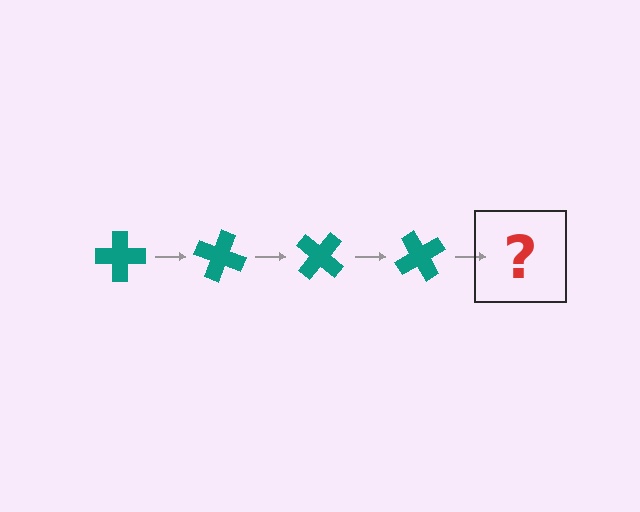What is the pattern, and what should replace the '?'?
The pattern is that the cross rotates 20 degrees each step. The '?' should be a teal cross rotated 80 degrees.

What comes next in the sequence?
The next element should be a teal cross rotated 80 degrees.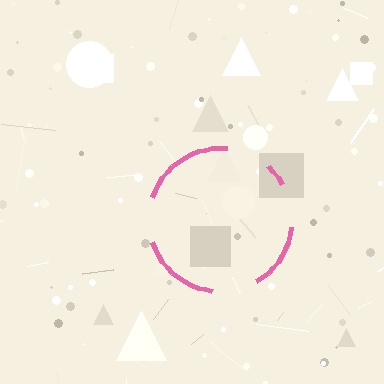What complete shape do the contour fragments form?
The contour fragments form a circle.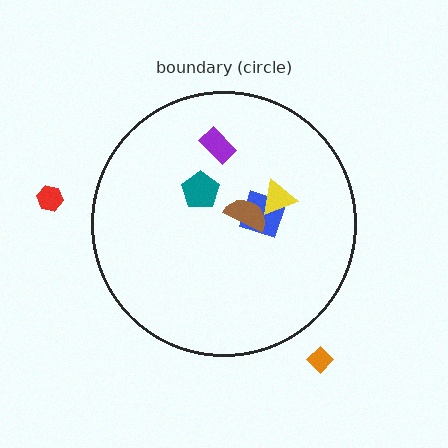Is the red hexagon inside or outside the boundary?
Outside.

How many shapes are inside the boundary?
5 inside, 2 outside.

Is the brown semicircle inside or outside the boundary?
Inside.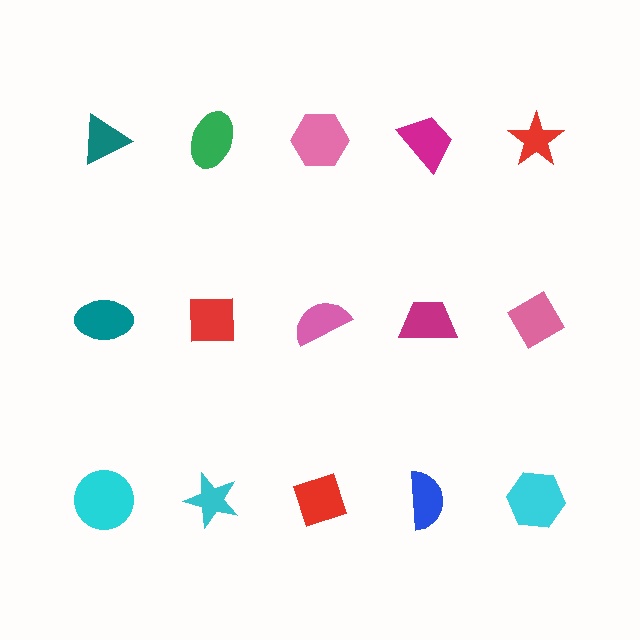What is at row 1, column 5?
A red star.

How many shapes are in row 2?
5 shapes.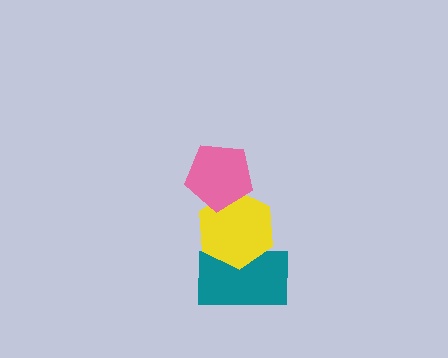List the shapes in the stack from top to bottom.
From top to bottom: the pink pentagon, the yellow hexagon, the teal rectangle.